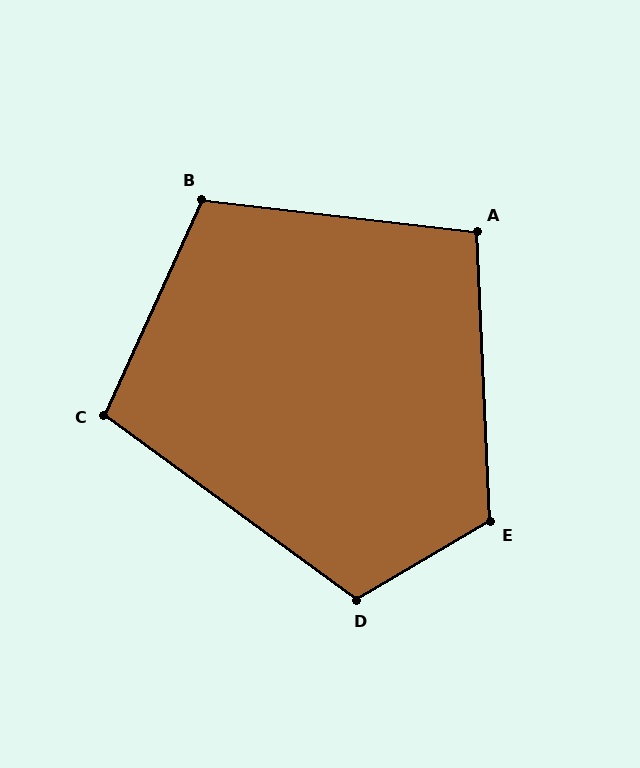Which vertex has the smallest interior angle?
A, at approximately 99 degrees.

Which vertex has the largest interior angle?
E, at approximately 118 degrees.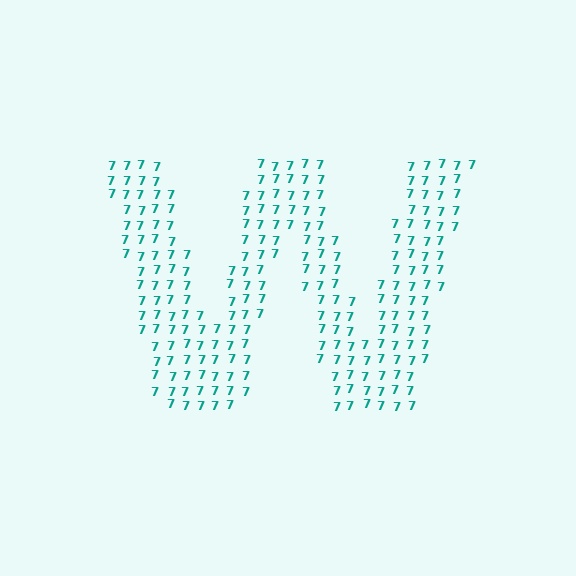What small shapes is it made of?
It is made of small digit 7's.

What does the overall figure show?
The overall figure shows the letter W.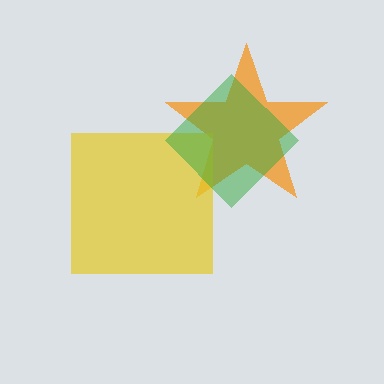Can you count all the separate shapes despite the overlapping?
Yes, there are 3 separate shapes.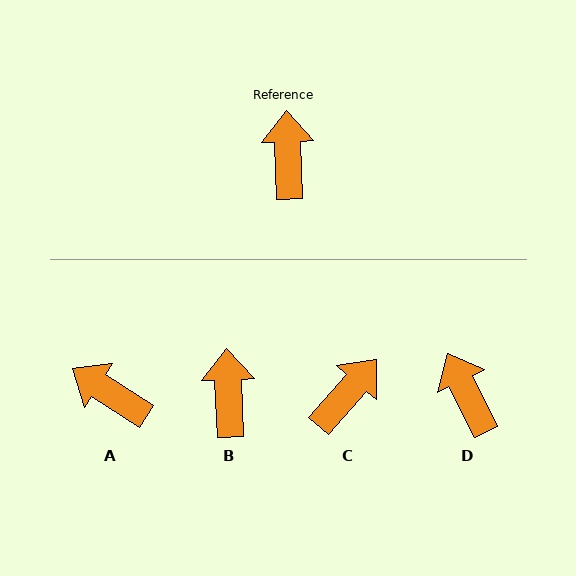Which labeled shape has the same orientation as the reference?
B.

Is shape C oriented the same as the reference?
No, it is off by about 43 degrees.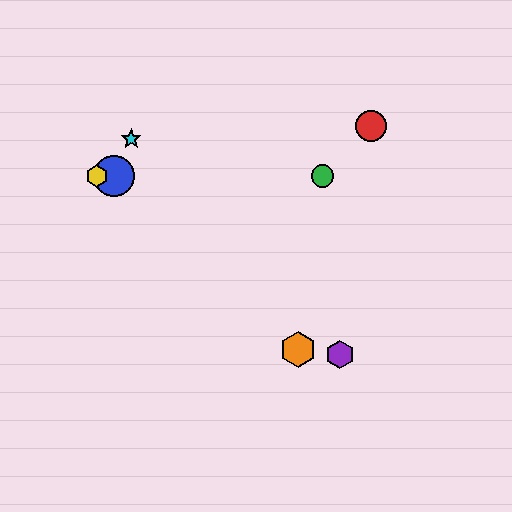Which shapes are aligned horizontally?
The blue circle, the green circle, the yellow hexagon are aligned horizontally.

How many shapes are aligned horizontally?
3 shapes (the blue circle, the green circle, the yellow hexagon) are aligned horizontally.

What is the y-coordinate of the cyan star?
The cyan star is at y≈139.